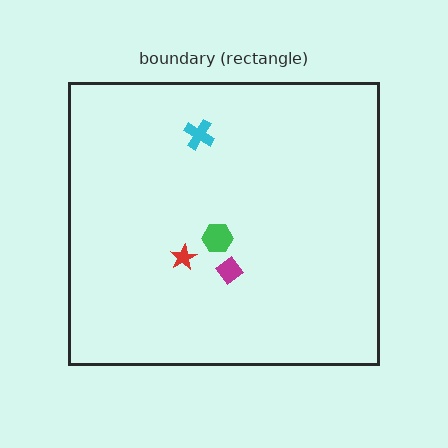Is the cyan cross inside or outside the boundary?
Inside.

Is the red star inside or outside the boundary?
Inside.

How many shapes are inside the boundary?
4 inside, 0 outside.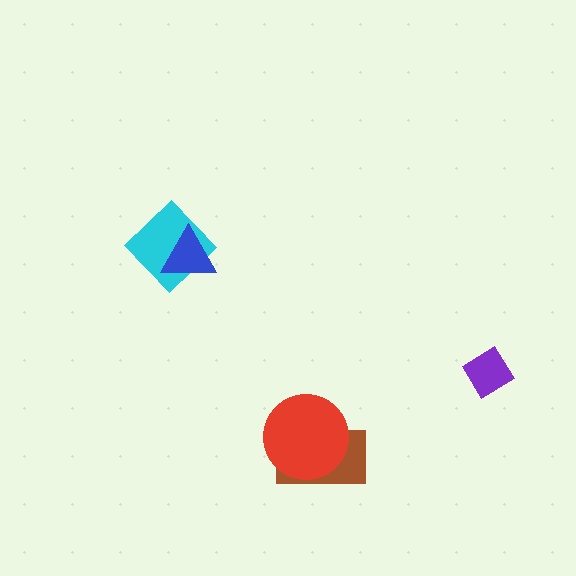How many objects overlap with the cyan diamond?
1 object overlaps with the cyan diamond.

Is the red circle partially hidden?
No, no other shape covers it.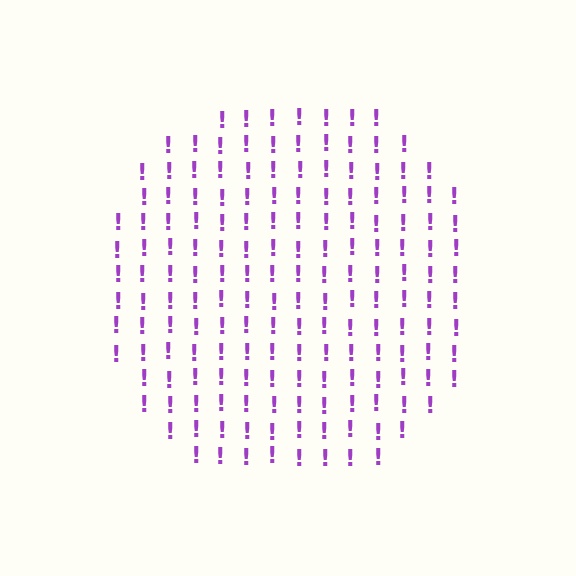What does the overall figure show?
The overall figure shows a circle.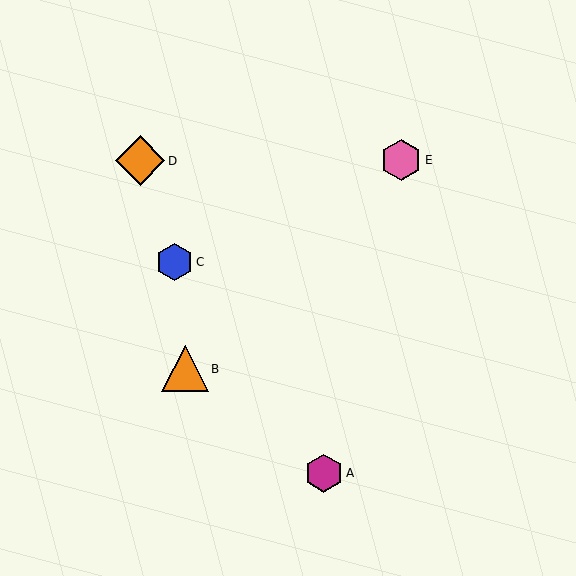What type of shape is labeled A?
Shape A is a magenta hexagon.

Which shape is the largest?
The orange diamond (labeled D) is the largest.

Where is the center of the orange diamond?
The center of the orange diamond is at (140, 161).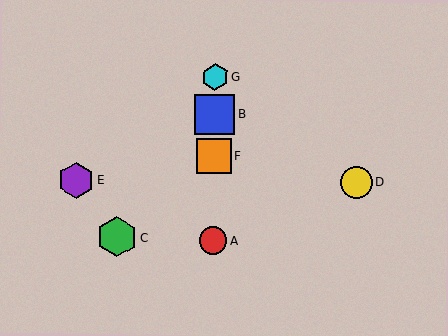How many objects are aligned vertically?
4 objects (A, B, F, G) are aligned vertically.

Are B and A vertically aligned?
Yes, both are at x≈215.